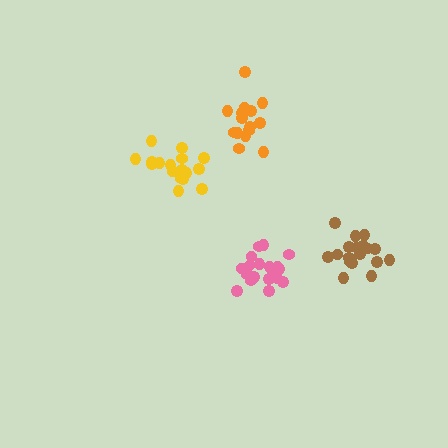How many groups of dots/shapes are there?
There are 4 groups.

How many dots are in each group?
Group 1: 20 dots, Group 2: 17 dots, Group 3: 18 dots, Group 4: 15 dots (70 total).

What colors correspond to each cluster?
The clusters are colored: pink, yellow, brown, orange.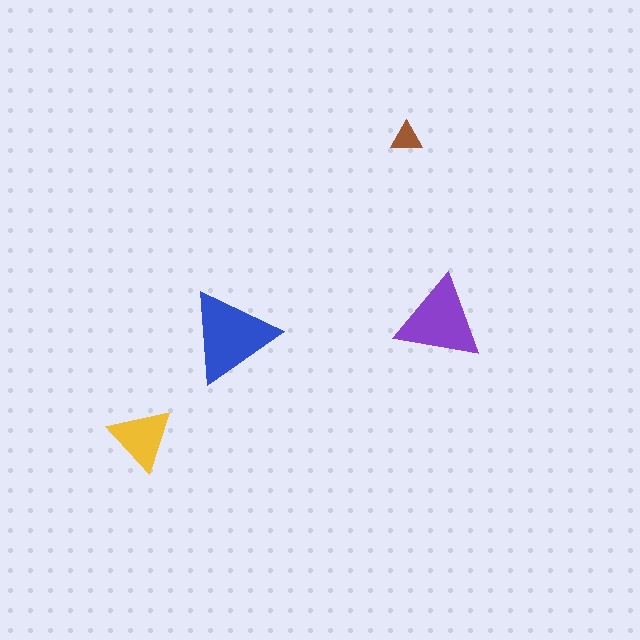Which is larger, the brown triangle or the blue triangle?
The blue one.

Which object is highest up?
The brown triangle is topmost.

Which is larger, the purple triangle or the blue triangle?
The blue one.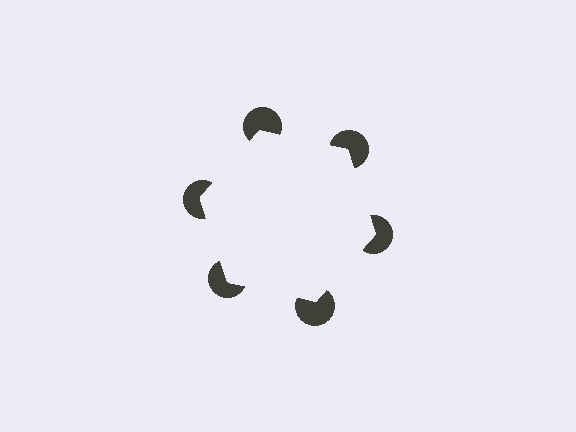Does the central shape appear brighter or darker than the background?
It typically appears slightly brighter than the background, even though no actual brightness change is drawn.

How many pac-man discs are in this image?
There are 6 — one at each vertex of the illusory hexagon.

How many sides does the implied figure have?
6 sides.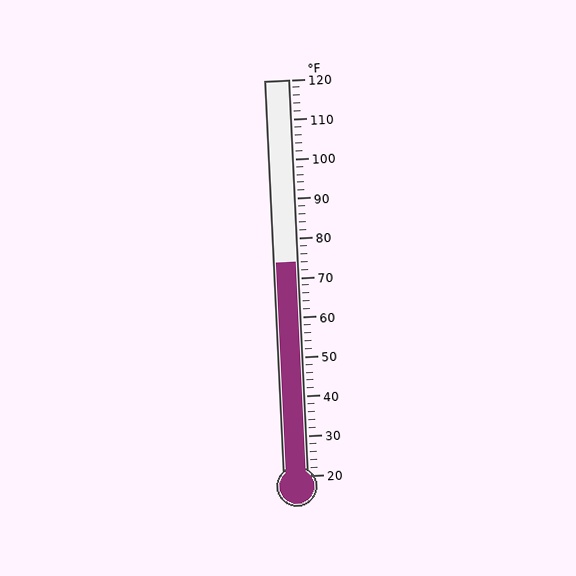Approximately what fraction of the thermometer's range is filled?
The thermometer is filled to approximately 55% of its range.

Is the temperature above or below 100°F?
The temperature is below 100°F.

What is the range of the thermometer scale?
The thermometer scale ranges from 20°F to 120°F.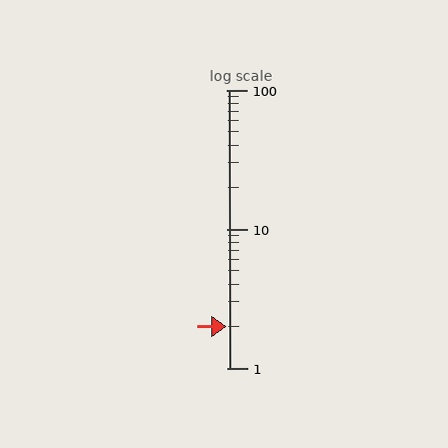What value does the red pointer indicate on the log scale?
The pointer indicates approximately 2.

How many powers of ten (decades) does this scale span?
The scale spans 2 decades, from 1 to 100.